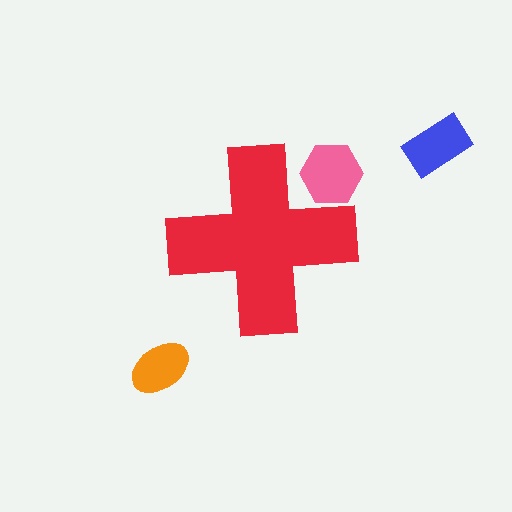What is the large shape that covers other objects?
A red cross.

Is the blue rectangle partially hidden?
No, the blue rectangle is fully visible.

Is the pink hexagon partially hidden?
Yes, the pink hexagon is partially hidden behind the red cross.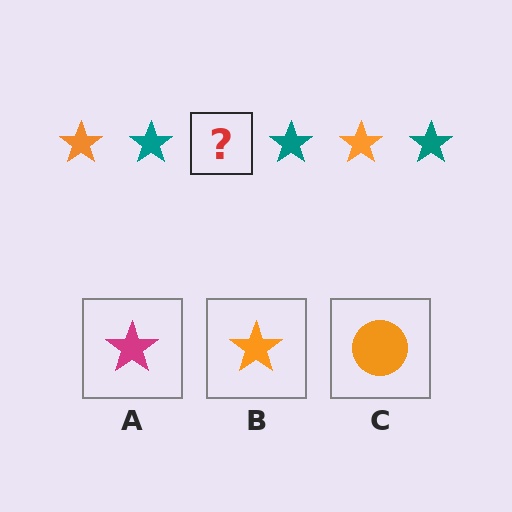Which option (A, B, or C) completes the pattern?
B.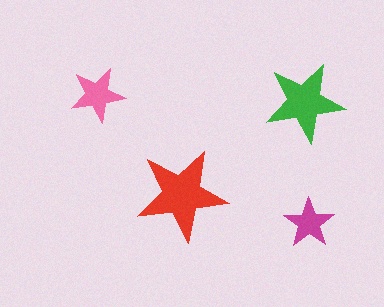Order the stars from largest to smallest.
the red one, the green one, the pink one, the magenta one.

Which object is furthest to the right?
The magenta star is rightmost.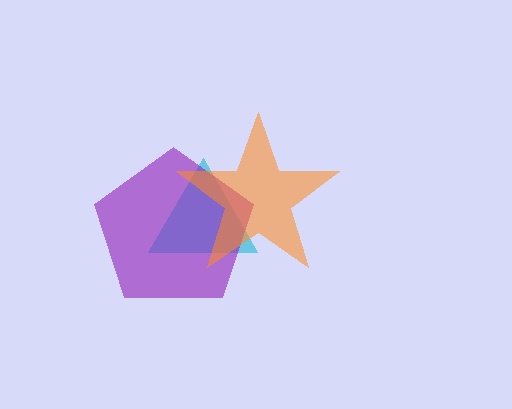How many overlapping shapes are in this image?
There are 3 overlapping shapes in the image.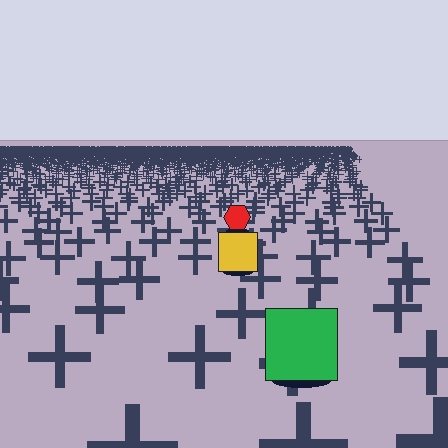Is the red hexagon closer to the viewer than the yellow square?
No. The yellow square is closer — you can tell from the texture gradient: the ground texture is coarser near it.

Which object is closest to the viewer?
The green square is closest. The texture marks near it are larger and more spread out.